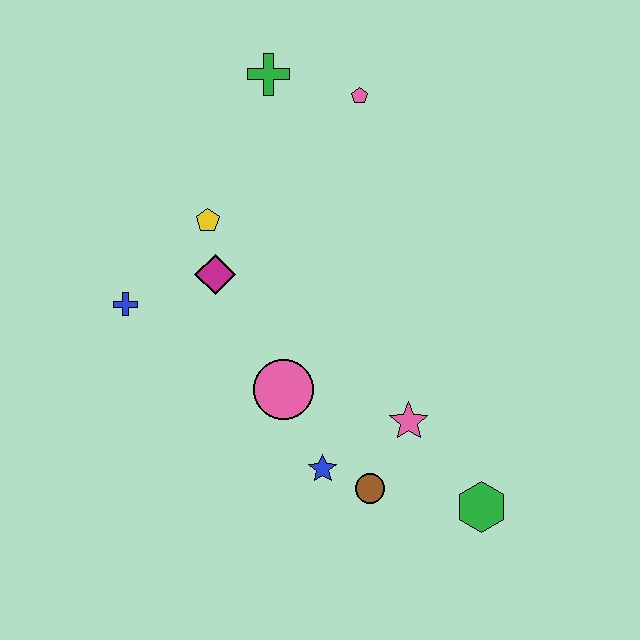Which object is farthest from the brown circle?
The green cross is farthest from the brown circle.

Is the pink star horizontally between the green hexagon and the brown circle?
Yes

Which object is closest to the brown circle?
The blue star is closest to the brown circle.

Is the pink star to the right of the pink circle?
Yes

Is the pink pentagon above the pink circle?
Yes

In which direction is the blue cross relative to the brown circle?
The blue cross is to the left of the brown circle.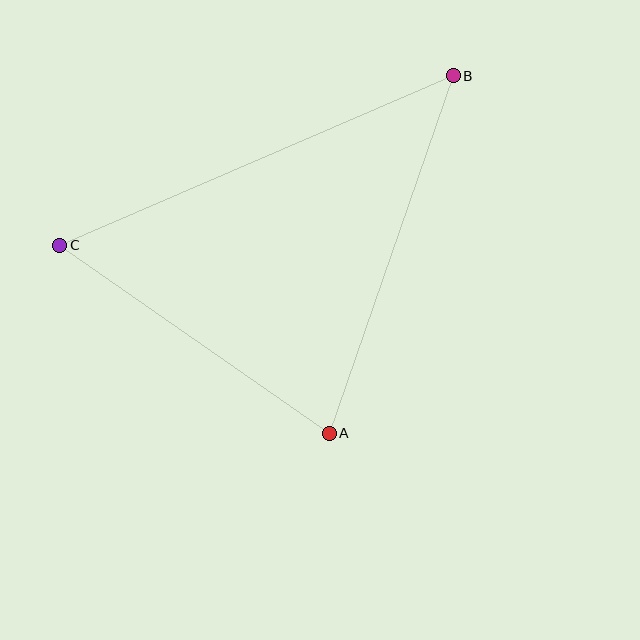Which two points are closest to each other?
Points A and C are closest to each other.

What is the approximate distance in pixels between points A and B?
The distance between A and B is approximately 378 pixels.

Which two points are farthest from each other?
Points B and C are farthest from each other.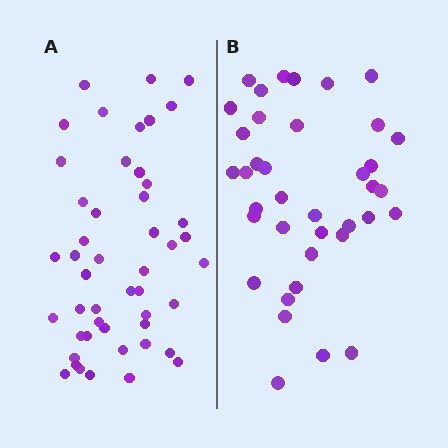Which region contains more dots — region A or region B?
Region A (the left region) has more dots.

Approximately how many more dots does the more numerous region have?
Region A has roughly 10 or so more dots than region B.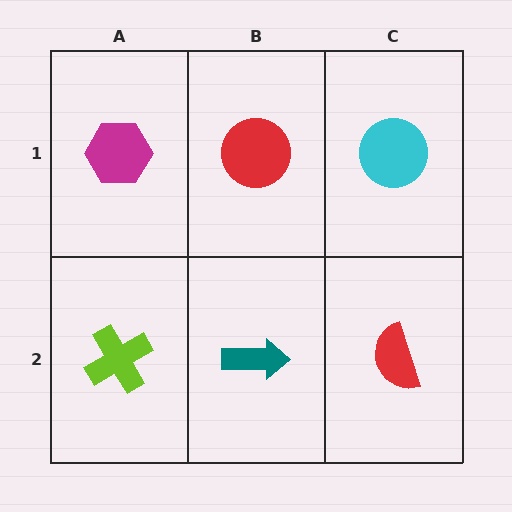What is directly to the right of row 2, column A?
A teal arrow.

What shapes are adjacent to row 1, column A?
A lime cross (row 2, column A), a red circle (row 1, column B).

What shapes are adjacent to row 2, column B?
A red circle (row 1, column B), a lime cross (row 2, column A), a red semicircle (row 2, column C).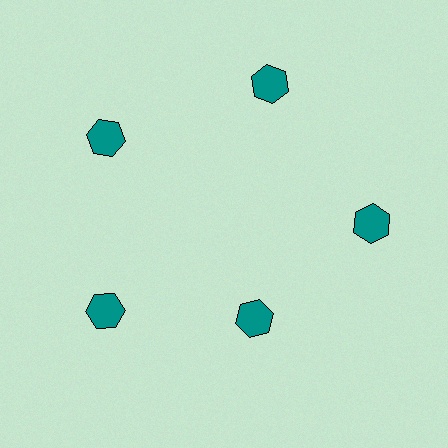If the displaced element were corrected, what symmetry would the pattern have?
It would have 5-fold rotational symmetry — the pattern would map onto itself every 72 degrees.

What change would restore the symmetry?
The symmetry would be restored by moving it outward, back onto the ring so that all 5 hexagons sit at equal angles and equal distance from the center.